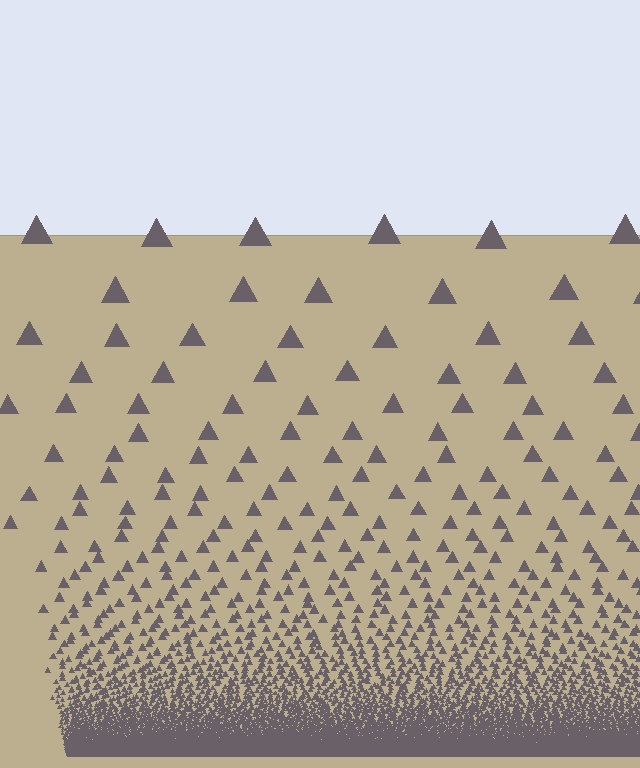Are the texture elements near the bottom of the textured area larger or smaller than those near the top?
Smaller. The gradient is inverted — elements near the bottom are smaller and denser.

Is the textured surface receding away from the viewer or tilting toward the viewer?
The surface appears to tilt toward the viewer. Texture elements get larger and sparser toward the top.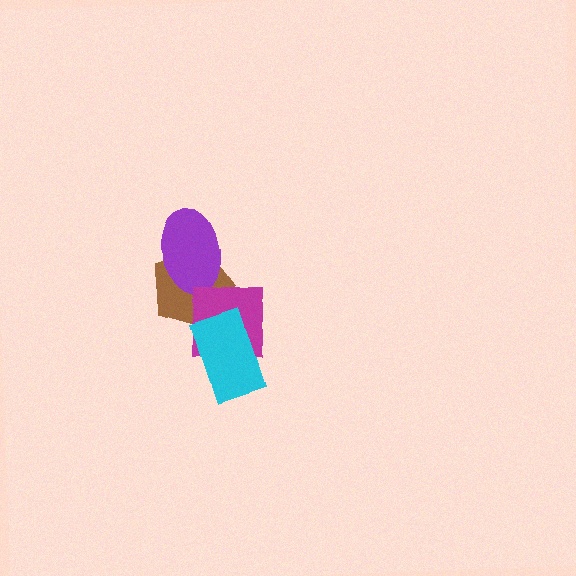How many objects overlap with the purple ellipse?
2 objects overlap with the purple ellipse.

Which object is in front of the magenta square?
The cyan rectangle is in front of the magenta square.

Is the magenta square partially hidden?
Yes, it is partially covered by another shape.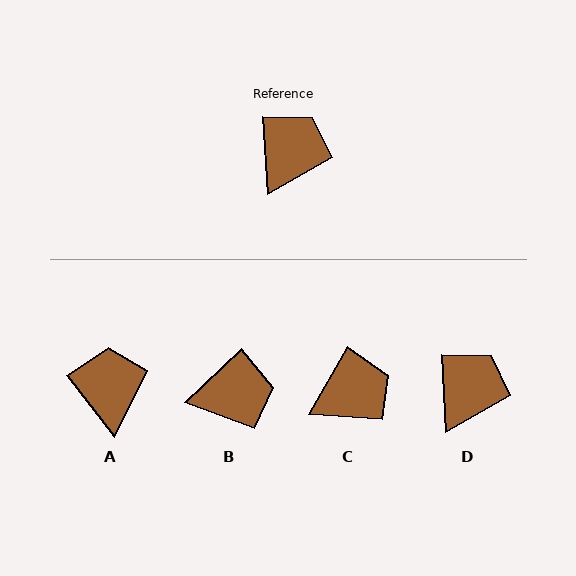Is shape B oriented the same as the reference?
No, it is off by about 50 degrees.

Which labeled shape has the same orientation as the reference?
D.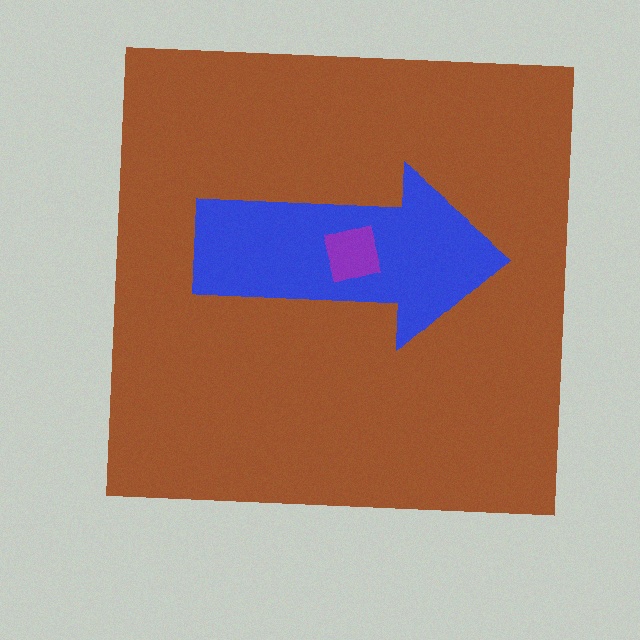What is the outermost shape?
The brown square.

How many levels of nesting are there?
3.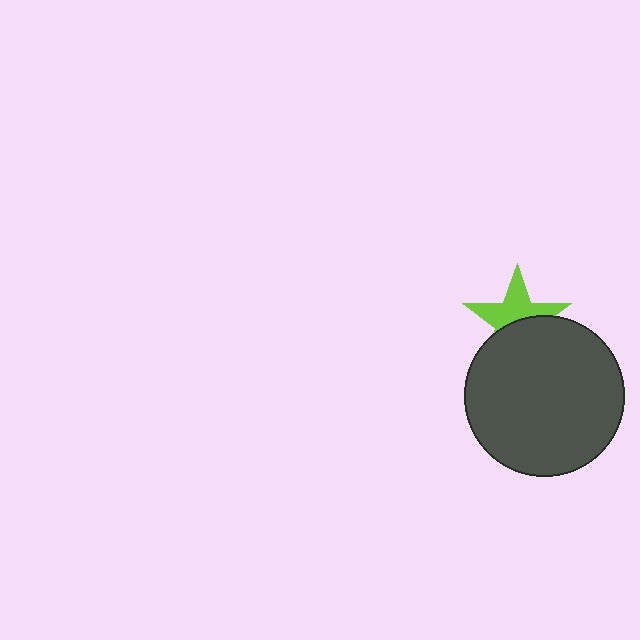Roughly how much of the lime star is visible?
About half of it is visible (roughly 53%).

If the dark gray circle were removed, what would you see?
You would see the complete lime star.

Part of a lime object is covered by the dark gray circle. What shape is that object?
It is a star.